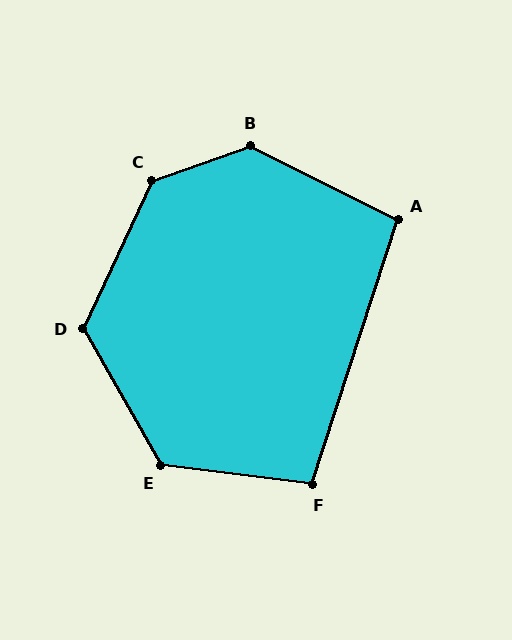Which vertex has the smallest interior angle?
A, at approximately 99 degrees.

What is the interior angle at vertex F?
Approximately 101 degrees (obtuse).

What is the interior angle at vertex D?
Approximately 125 degrees (obtuse).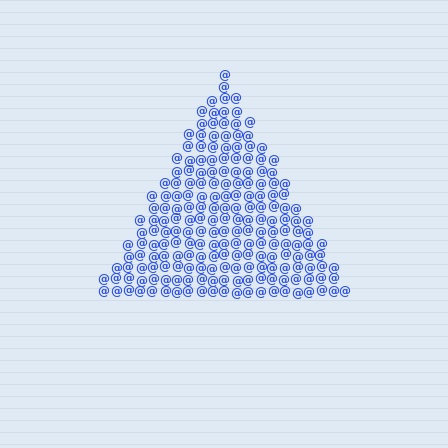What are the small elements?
The small elements are at signs.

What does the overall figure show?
The overall figure shows a triangle.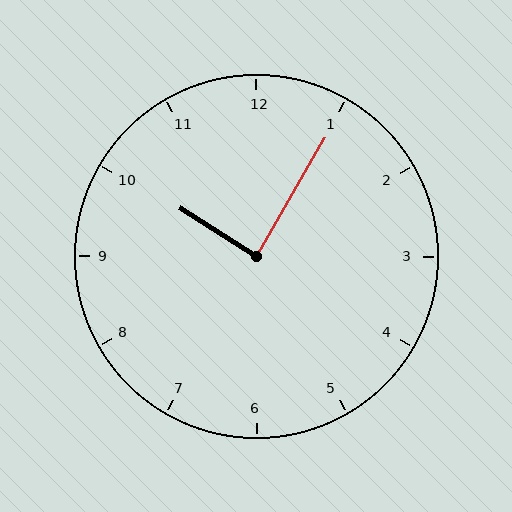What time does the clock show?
10:05.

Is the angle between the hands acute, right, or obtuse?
It is right.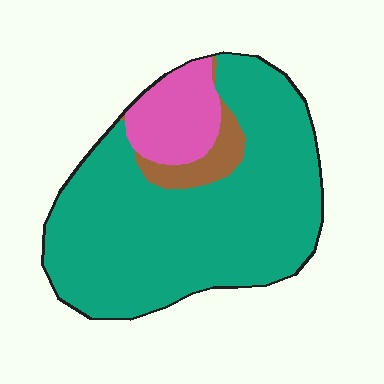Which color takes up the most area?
Teal, at roughly 80%.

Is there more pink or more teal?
Teal.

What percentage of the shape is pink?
Pink takes up less than a quarter of the shape.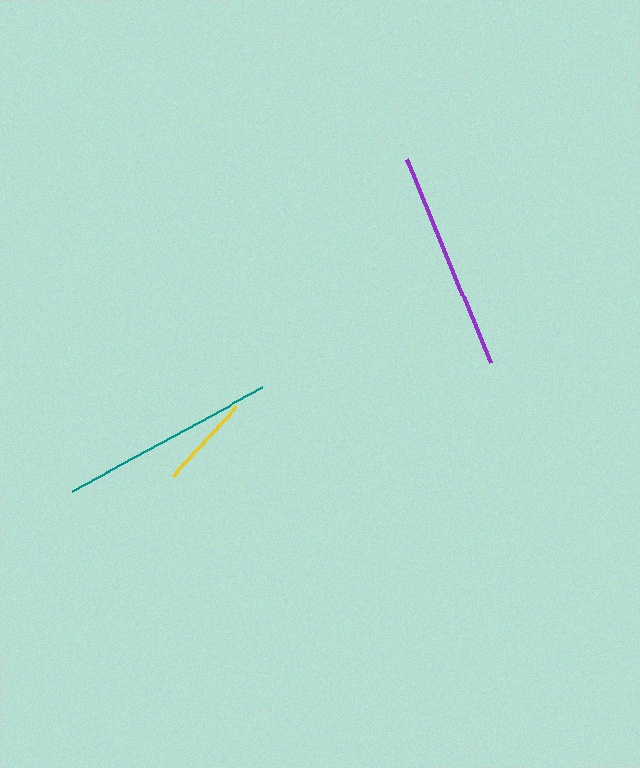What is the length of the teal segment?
The teal segment is approximately 217 pixels long.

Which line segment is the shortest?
The yellow line is the shortest at approximately 94 pixels.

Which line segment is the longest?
The purple line is the longest at approximately 221 pixels.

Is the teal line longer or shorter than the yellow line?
The teal line is longer than the yellow line.